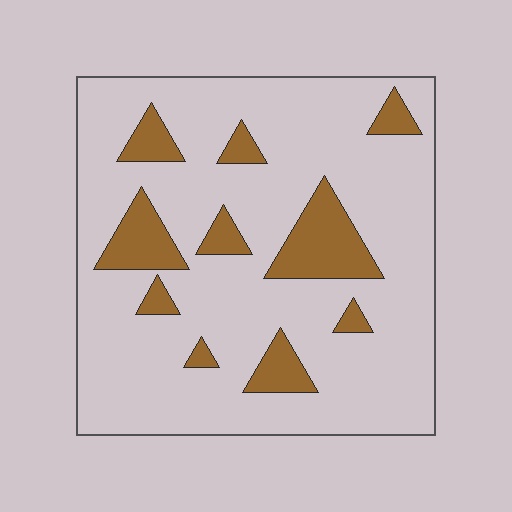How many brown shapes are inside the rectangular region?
10.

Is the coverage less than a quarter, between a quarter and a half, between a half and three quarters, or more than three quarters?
Less than a quarter.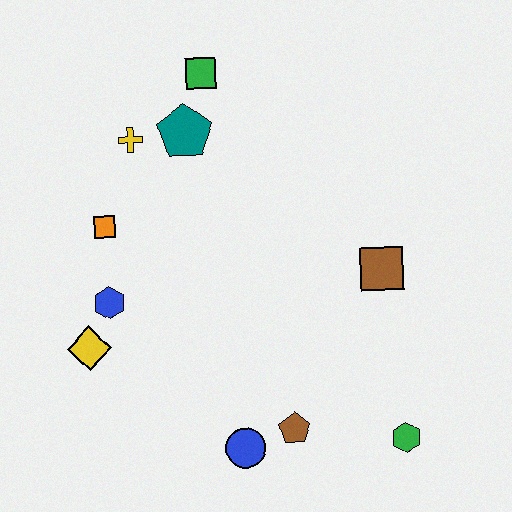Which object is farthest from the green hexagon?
The green square is farthest from the green hexagon.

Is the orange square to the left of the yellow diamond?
No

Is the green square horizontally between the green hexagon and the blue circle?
No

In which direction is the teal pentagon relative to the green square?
The teal pentagon is below the green square.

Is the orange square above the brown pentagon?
Yes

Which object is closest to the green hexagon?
The brown pentagon is closest to the green hexagon.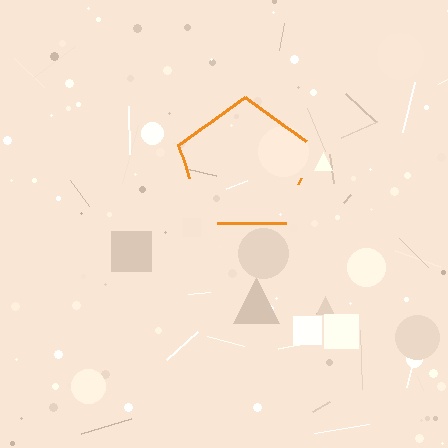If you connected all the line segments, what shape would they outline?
They would outline a pentagon.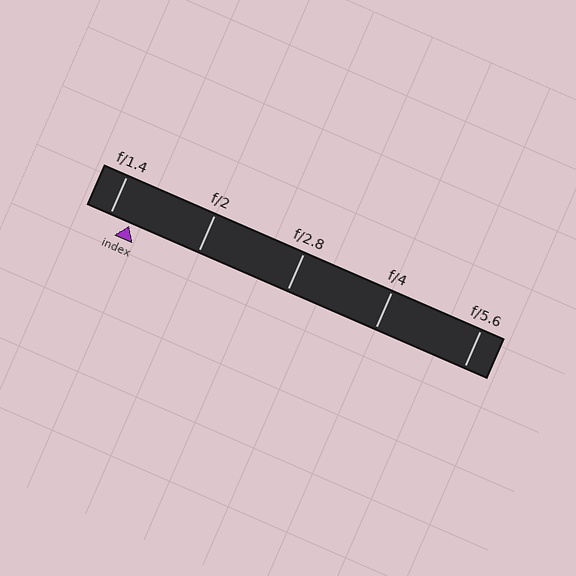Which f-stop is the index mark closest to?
The index mark is closest to f/1.4.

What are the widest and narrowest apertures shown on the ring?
The widest aperture shown is f/1.4 and the narrowest is f/5.6.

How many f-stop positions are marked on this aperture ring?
There are 5 f-stop positions marked.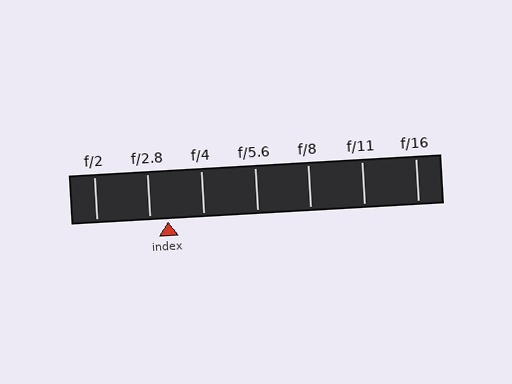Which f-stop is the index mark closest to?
The index mark is closest to f/2.8.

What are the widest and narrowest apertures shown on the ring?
The widest aperture shown is f/2 and the narrowest is f/16.